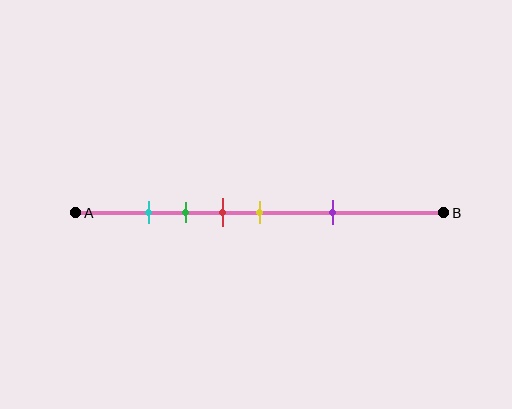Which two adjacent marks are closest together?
The cyan and green marks are the closest adjacent pair.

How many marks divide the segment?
There are 5 marks dividing the segment.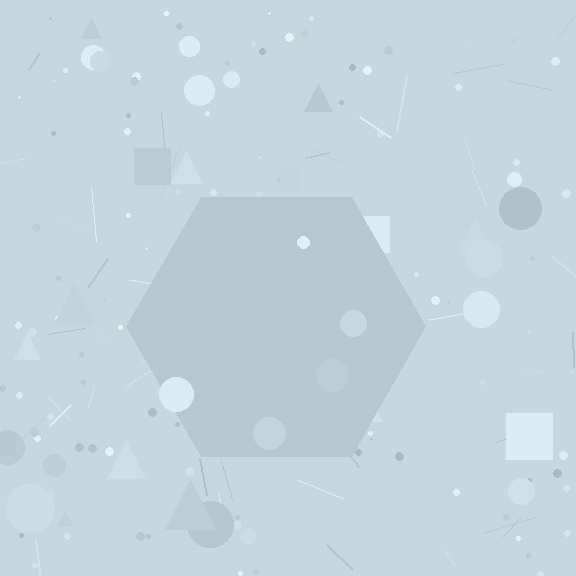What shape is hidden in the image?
A hexagon is hidden in the image.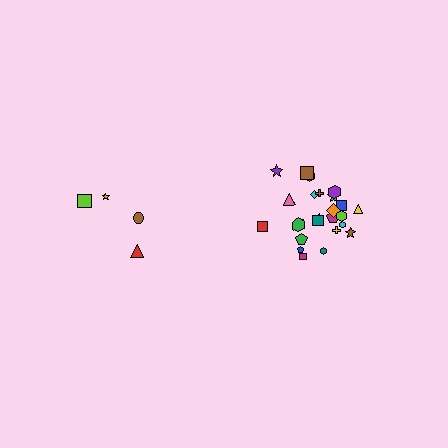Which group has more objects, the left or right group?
The right group.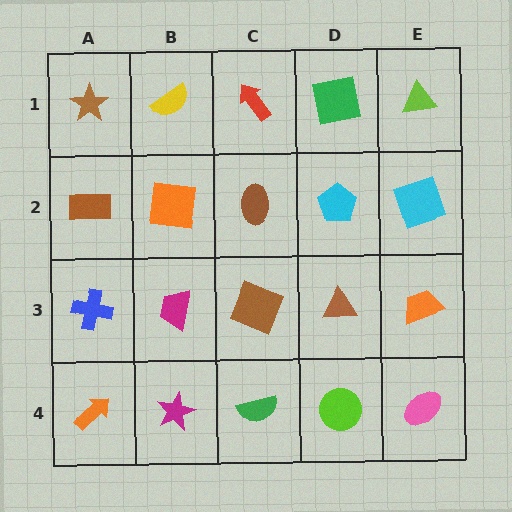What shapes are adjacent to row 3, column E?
A cyan square (row 2, column E), a pink ellipse (row 4, column E), a brown triangle (row 3, column D).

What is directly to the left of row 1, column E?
A green square.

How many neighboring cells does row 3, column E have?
3.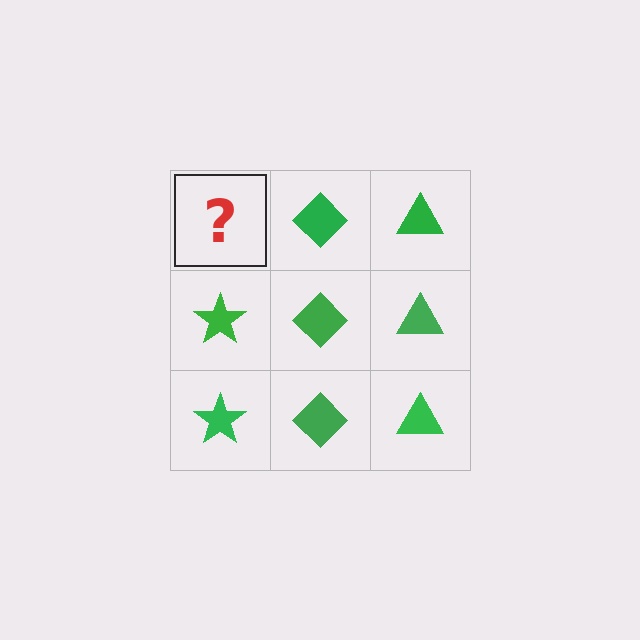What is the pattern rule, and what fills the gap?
The rule is that each column has a consistent shape. The gap should be filled with a green star.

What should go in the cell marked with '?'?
The missing cell should contain a green star.